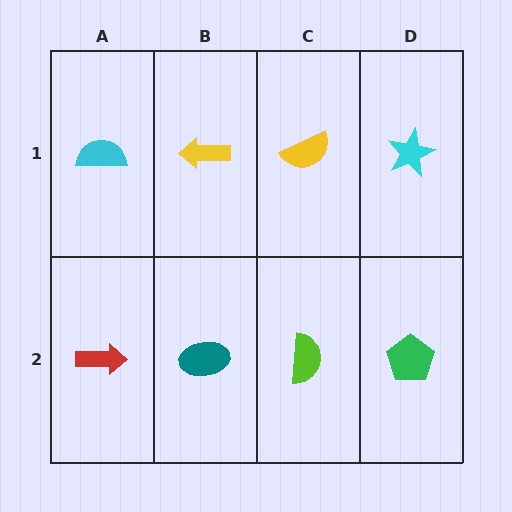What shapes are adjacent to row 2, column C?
A yellow semicircle (row 1, column C), a teal ellipse (row 2, column B), a green pentagon (row 2, column D).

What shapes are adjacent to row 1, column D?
A green pentagon (row 2, column D), a yellow semicircle (row 1, column C).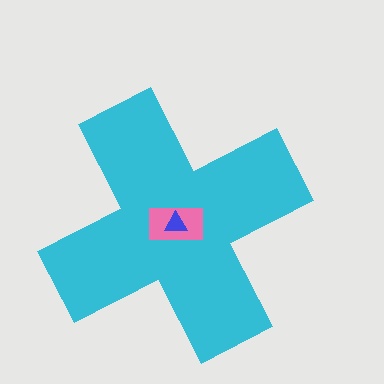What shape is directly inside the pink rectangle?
The blue triangle.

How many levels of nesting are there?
3.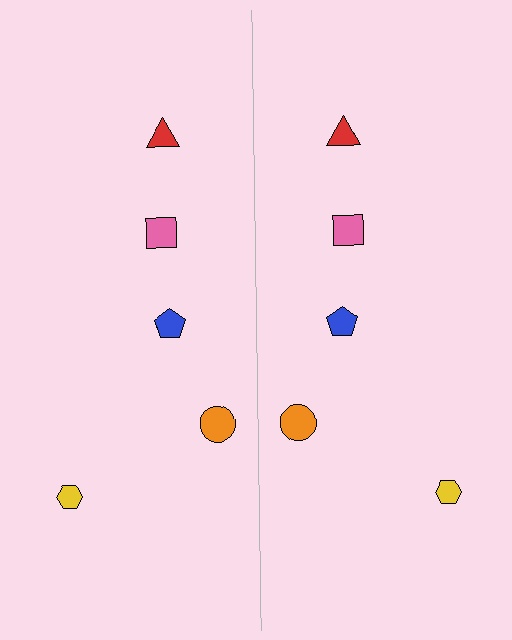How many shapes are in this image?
There are 10 shapes in this image.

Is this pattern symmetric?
Yes, this pattern has bilateral (reflection) symmetry.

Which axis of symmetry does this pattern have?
The pattern has a vertical axis of symmetry running through the center of the image.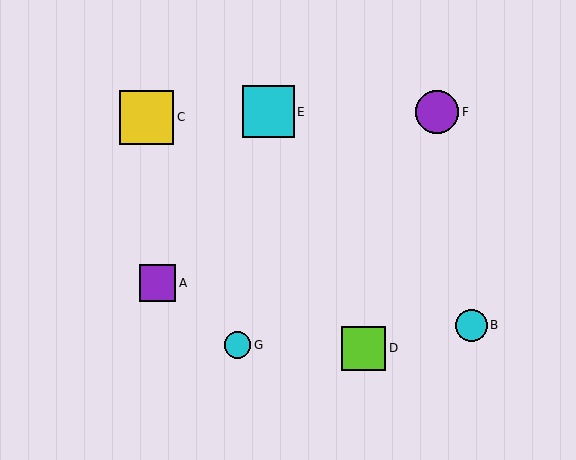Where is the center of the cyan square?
The center of the cyan square is at (268, 112).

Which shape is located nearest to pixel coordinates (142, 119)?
The yellow square (labeled C) at (146, 117) is nearest to that location.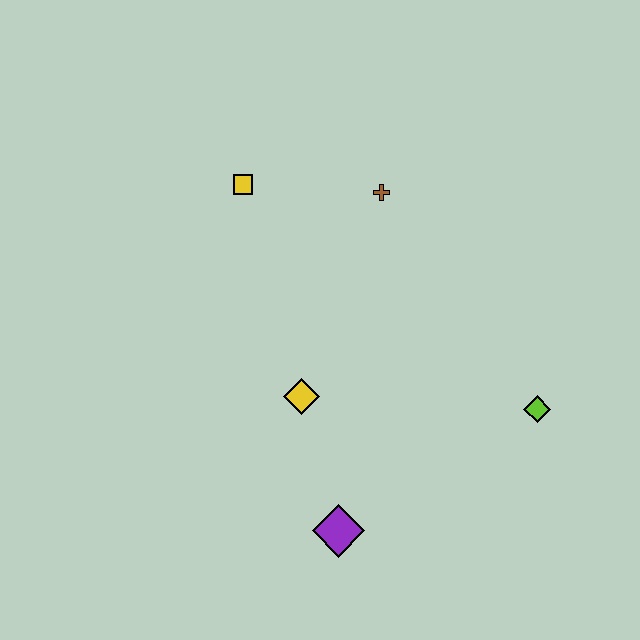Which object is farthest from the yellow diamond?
The lime diamond is farthest from the yellow diamond.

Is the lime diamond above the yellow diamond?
No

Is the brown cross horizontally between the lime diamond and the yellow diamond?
Yes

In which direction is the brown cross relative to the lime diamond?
The brown cross is above the lime diamond.